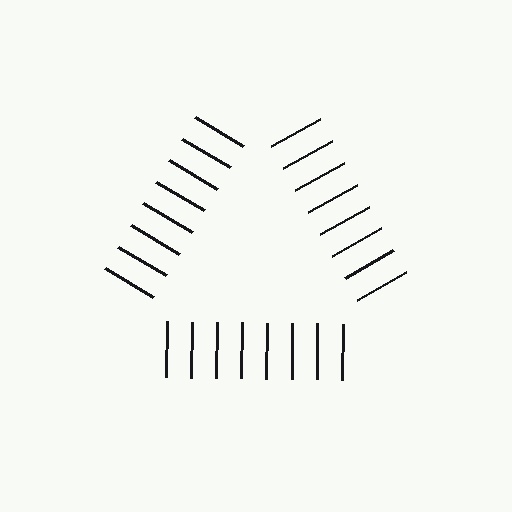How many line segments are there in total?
24 — 8 along each of the 3 edges.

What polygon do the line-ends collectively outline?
An illusory triangle — the line segments terminate on its edges but no continuous stroke is drawn.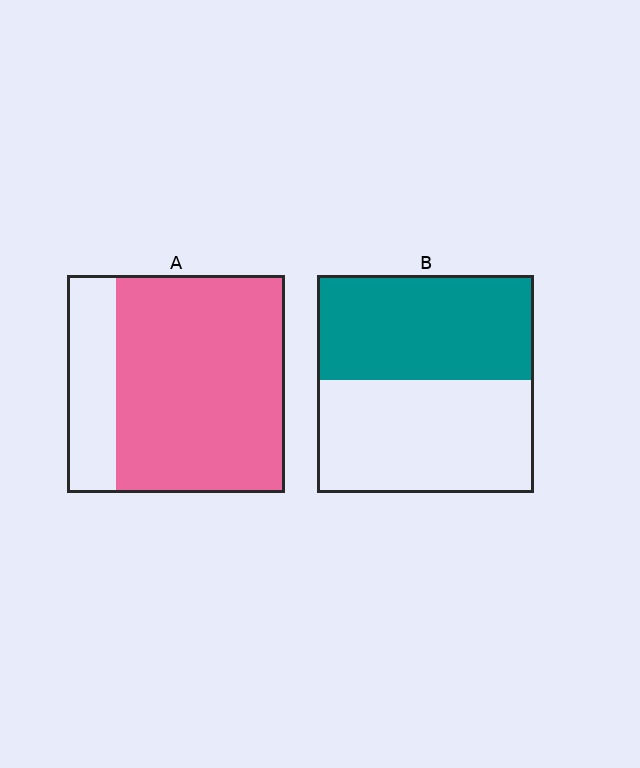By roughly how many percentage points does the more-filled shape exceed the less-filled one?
By roughly 30 percentage points (A over B).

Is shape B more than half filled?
Roughly half.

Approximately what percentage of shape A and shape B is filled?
A is approximately 80% and B is approximately 50%.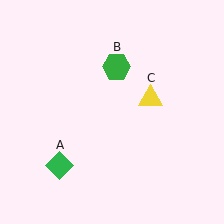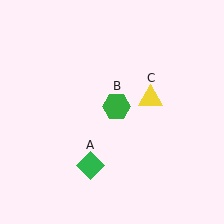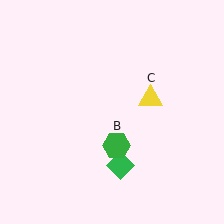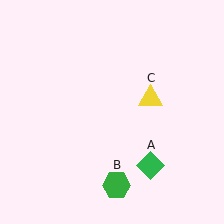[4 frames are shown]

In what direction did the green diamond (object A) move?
The green diamond (object A) moved right.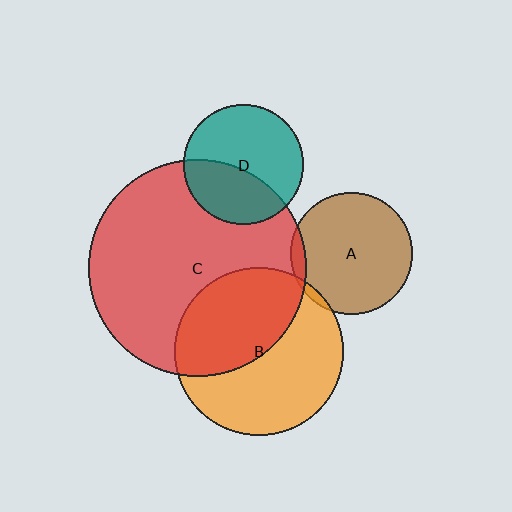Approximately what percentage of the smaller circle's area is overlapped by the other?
Approximately 5%.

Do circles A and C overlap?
Yes.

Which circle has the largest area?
Circle C (red).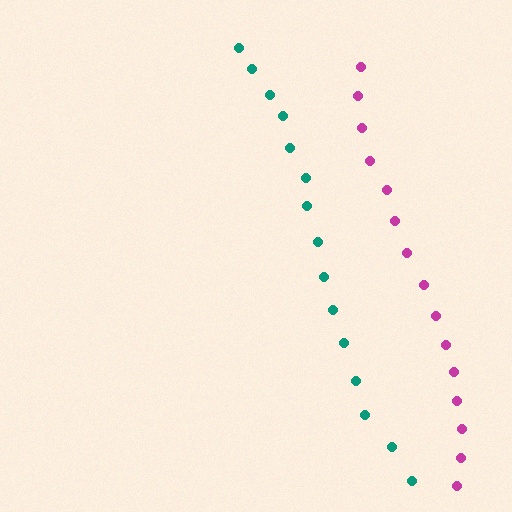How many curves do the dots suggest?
There are 2 distinct paths.